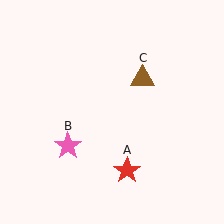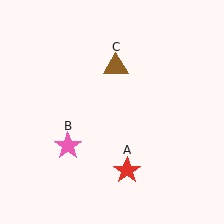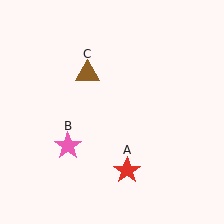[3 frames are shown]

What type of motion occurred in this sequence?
The brown triangle (object C) rotated counterclockwise around the center of the scene.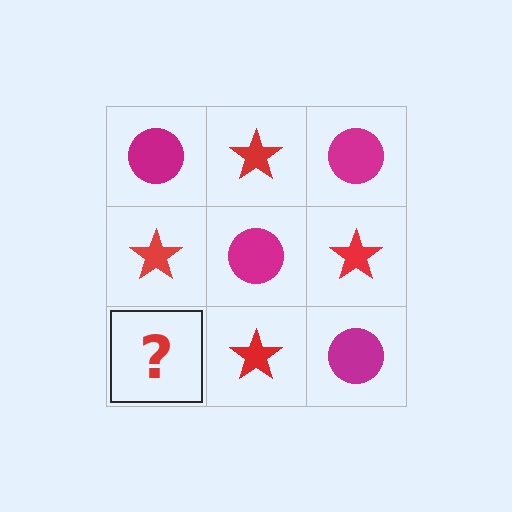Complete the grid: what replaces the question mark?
The question mark should be replaced with a magenta circle.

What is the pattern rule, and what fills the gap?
The rule is that it alternates magenta circle and red star in a checkerboard pattern. The gap should be filled with a magenta circle.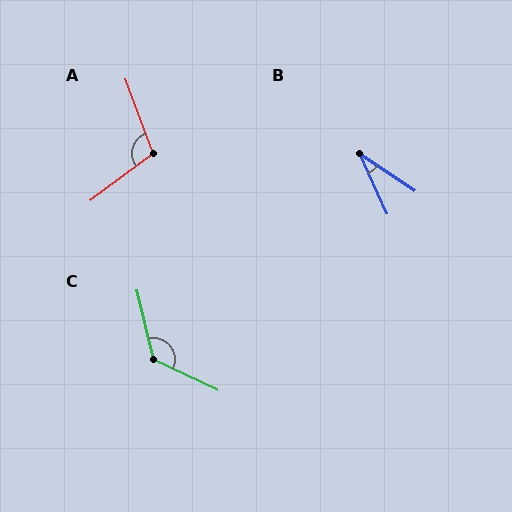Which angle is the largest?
C, at approximately 129 degrees.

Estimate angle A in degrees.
Approximately 106 degrees.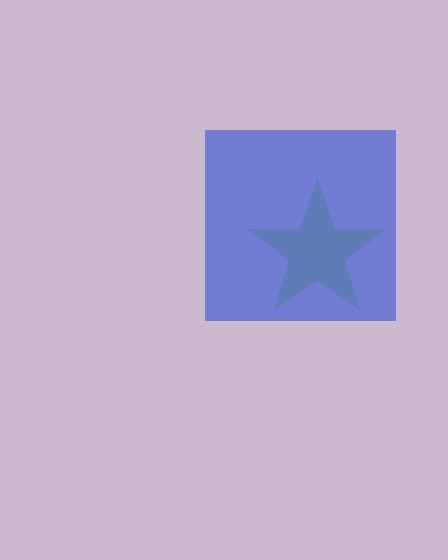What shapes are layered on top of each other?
The layered shapes are: a lime star, a blue square.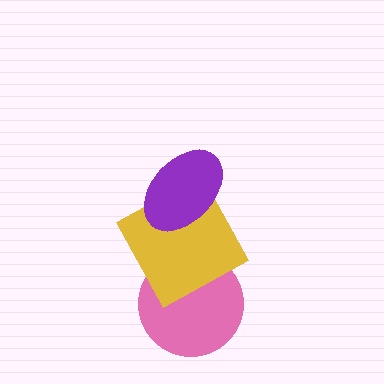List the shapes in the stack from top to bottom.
From top to bottom: the purple ellipse, the yellow square, the pink circle.